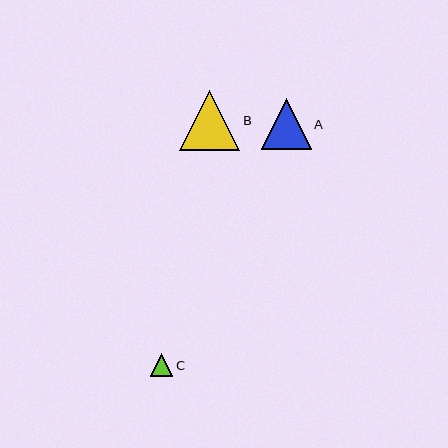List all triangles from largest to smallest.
From largest to smallest: B, A, C.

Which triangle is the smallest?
Triangle C is the smallest with a size of approximately 23 pixels.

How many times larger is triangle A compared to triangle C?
Triangle A is approximately 2.2 times the size of triangle C.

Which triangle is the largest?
Triangle B is the largest with a size of approximately 60 pixels.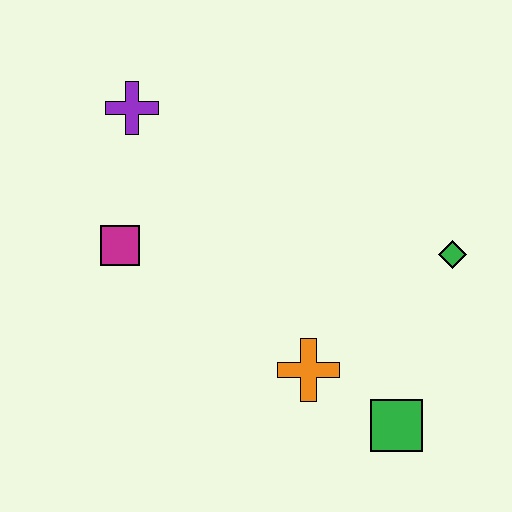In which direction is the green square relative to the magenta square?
The green square is to the right of the magenta square.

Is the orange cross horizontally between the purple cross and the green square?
Yes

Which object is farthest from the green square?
The purple cross is farthest from the green square.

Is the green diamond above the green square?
Yes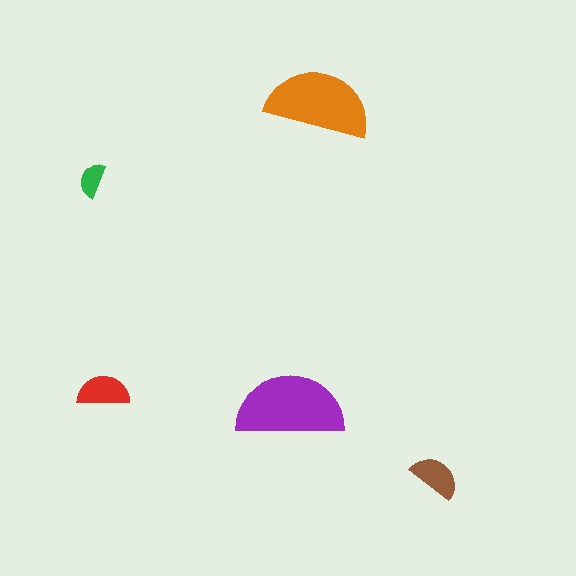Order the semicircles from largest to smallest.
the purple one, the orange one, the red one, the brown one, the green one.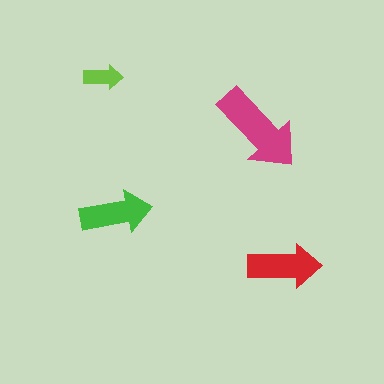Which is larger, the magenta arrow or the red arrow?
The magenta one.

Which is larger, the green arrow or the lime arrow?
The green one.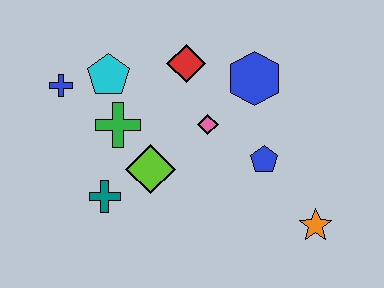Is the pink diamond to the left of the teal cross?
No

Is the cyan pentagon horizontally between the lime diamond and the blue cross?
Yes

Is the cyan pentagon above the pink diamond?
Yes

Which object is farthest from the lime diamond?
The orange star is farthest from the lime diamond.